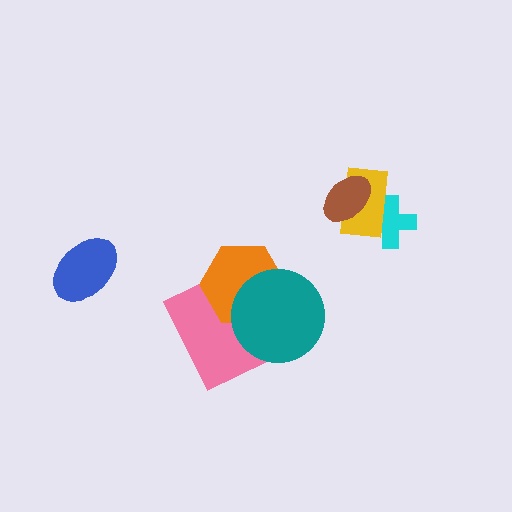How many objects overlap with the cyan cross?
1 object overlaps with the cyan cross.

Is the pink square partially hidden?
Yes, it is partially covered by another shape.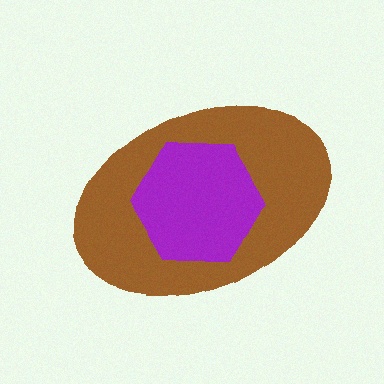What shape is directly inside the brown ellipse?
The purple hexagon.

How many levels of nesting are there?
2.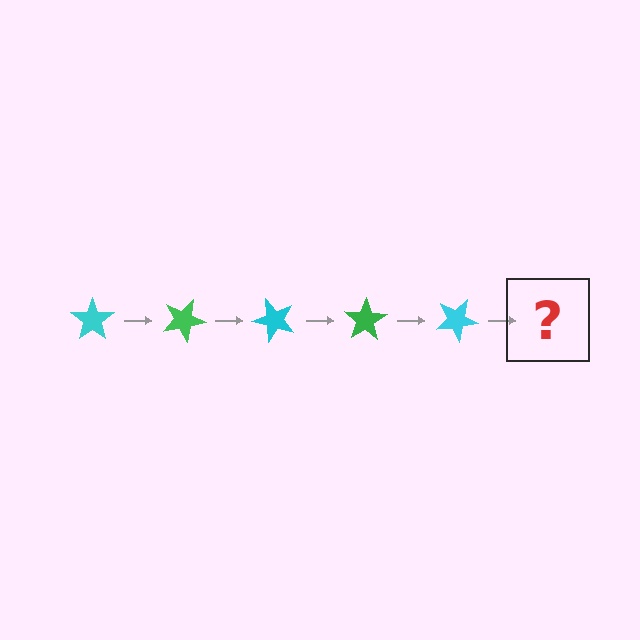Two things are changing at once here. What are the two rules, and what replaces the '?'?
The two rules are that it rotates 25 degrees each step and the color cycles through cyan and green. The '?' should be a green star, rotated 125 degrees from the start.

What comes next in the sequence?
The next element should be a green star, rotated 125 degrees from the start.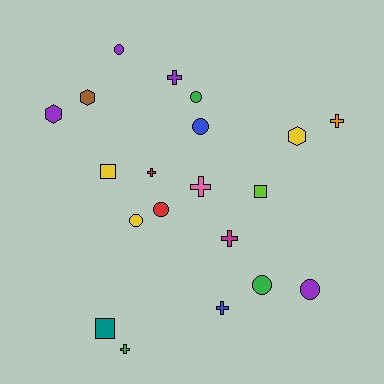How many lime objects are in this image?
There is 1 lime object.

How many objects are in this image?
There are 20 objects.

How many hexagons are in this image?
There are 3 hexagons.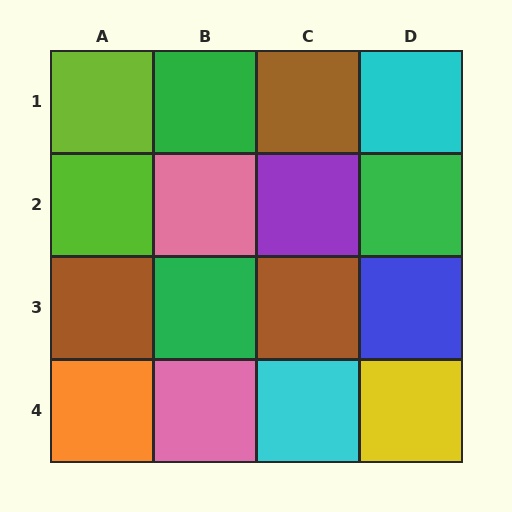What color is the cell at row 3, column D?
Blue.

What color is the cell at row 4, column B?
Pink.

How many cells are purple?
1 cell is purple.